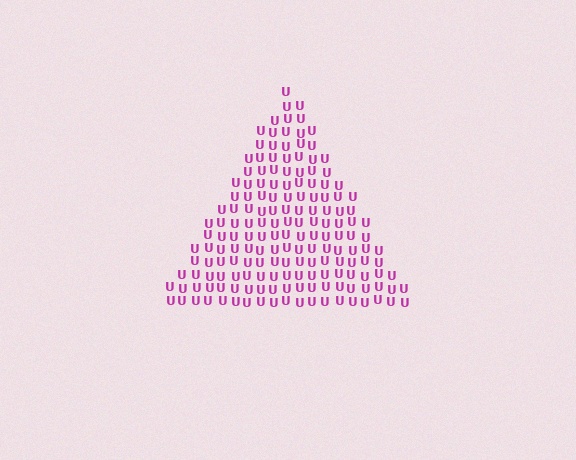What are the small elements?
The small elements are letter U's.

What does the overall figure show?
The overall figure shows a triangle.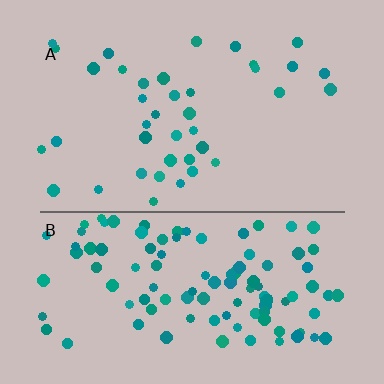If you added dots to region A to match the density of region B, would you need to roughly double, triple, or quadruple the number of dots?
Approximately triple.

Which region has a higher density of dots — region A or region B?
B (the bottom).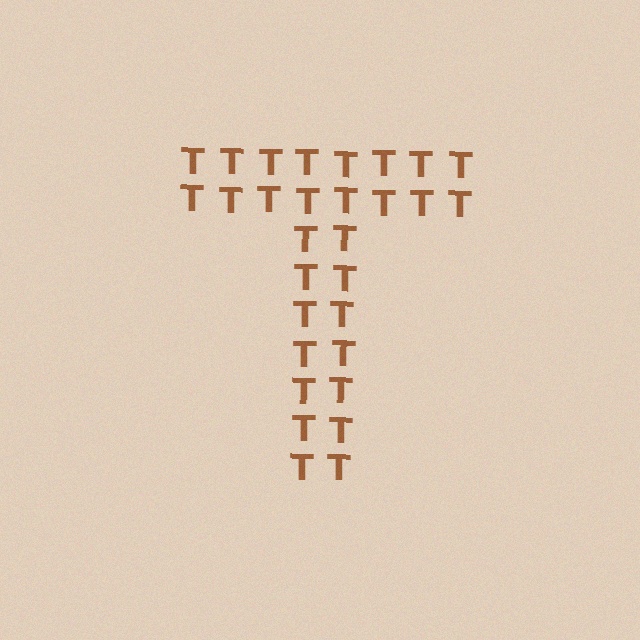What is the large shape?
The large shape is the letter T.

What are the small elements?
The small elements are letter T's.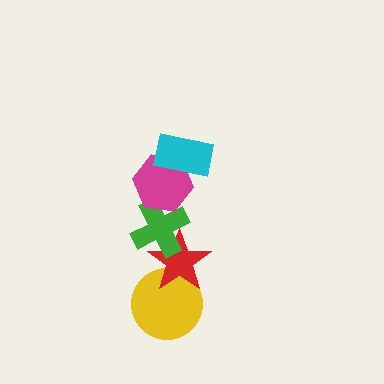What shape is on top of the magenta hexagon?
The cyan rectangle is on top of the magenta hexagon.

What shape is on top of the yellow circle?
The red star is on top of the yellow circle.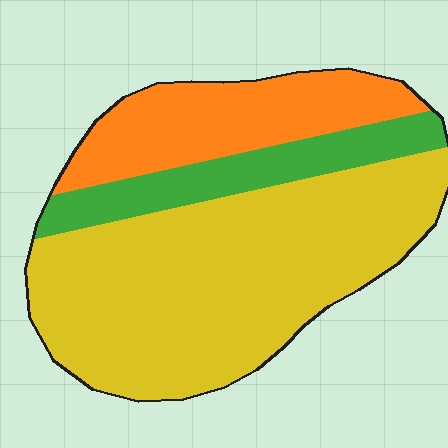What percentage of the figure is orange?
Orange covers roughly 25% of the figure.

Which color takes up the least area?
Green, at roughly 15%.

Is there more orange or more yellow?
Yellow.